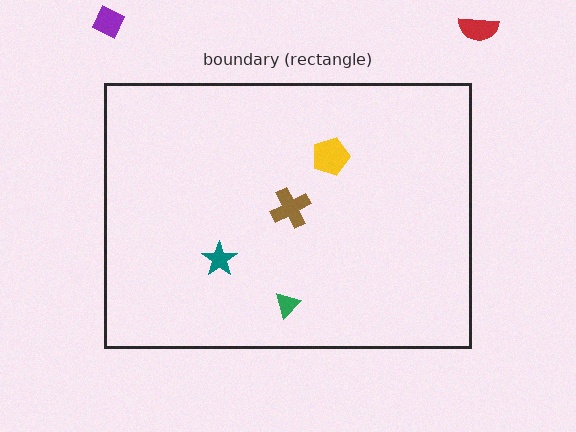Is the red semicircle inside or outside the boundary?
Outside.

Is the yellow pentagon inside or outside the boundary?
Inside.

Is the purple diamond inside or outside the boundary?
Outside.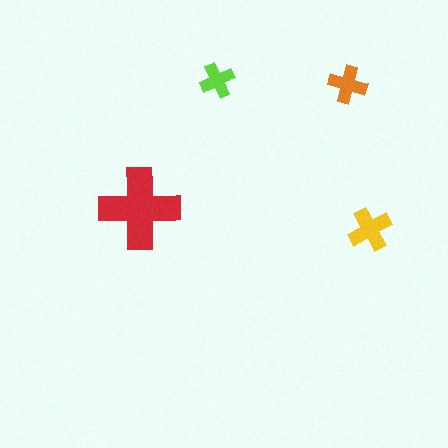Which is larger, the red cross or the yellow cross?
The red one.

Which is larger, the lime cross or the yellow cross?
The yellow one.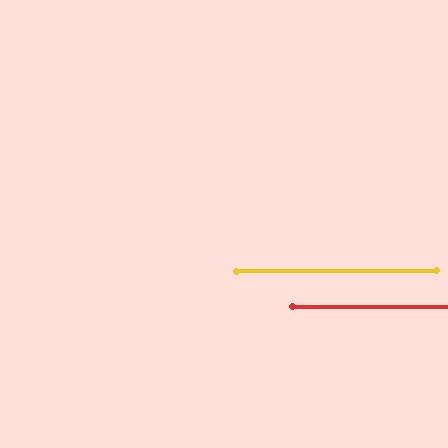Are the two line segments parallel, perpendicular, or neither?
Parallel — their directions differ by only 0.4°.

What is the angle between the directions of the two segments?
Approximately 0 degrees.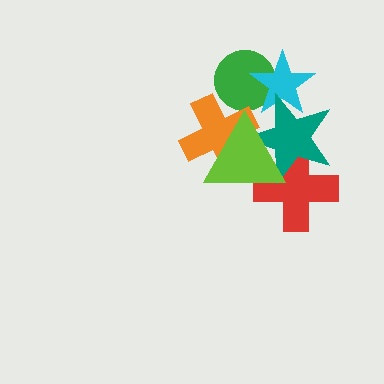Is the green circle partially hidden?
Yes, it is partially covered by another shape.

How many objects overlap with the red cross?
2 objects overlap with the red cross.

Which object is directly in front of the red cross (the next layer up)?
The teal star is directly in front of the red cross.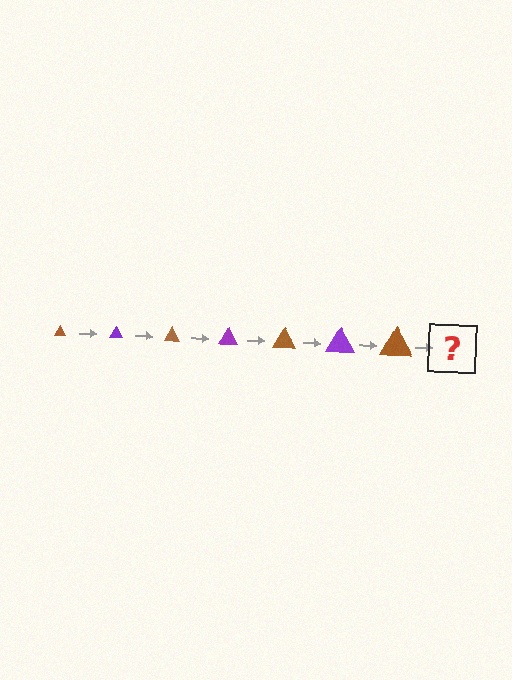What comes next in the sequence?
The next element should be a purple triangle, larger than the previous one.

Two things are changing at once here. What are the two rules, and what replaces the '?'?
The two rules are that the triangle grows larger each step and the color cycles through brown and purple. The '?' should be a purple triangle, larger than the previous one.